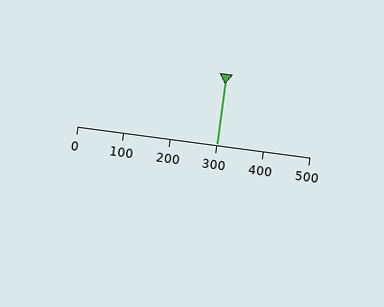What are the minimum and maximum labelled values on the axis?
The axis runs from 0 to 500.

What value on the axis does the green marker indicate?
The marker indicates approximately 300.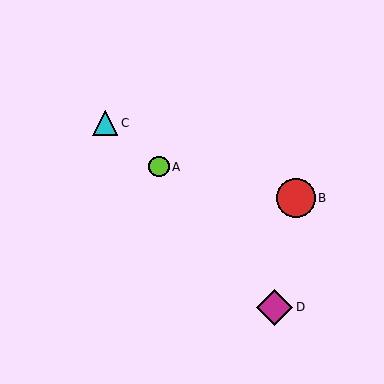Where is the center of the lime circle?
The center of the lime circle is at (159, 167).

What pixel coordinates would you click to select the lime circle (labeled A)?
Click at (159, 167) to select the lime circle A.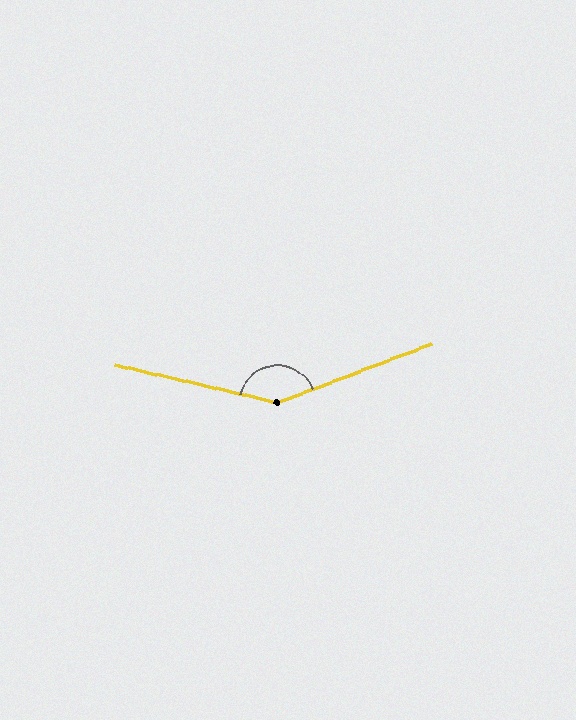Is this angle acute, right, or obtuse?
It is obtuse.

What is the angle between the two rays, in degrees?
Approximately 146 degrees.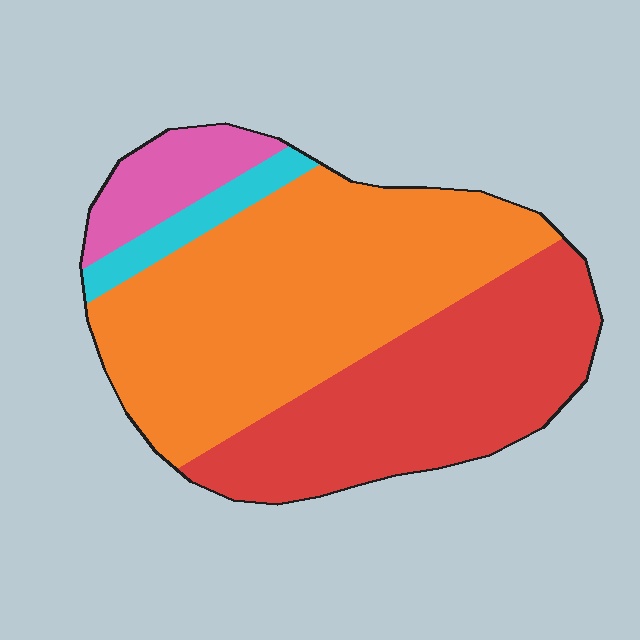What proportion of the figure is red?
Red covers about 35% of the figure.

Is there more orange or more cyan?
Orange.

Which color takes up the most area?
Orange, at roughly 50%.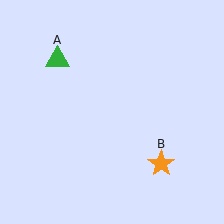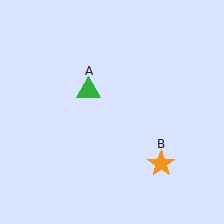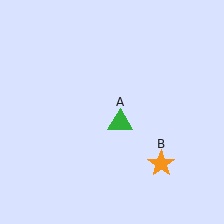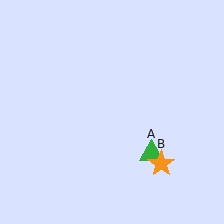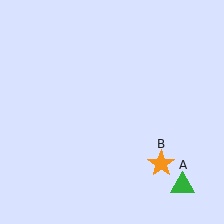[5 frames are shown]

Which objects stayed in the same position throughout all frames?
Orange star (object B) remained stationary.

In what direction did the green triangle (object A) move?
The green triangle (object A) moved down and to the right.